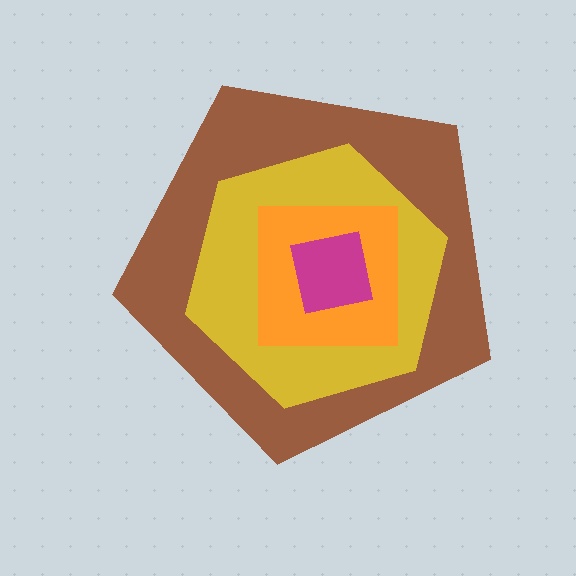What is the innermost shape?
The magenta square.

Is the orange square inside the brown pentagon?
Yes.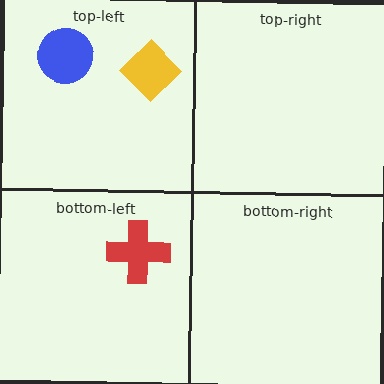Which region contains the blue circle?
The top-left region.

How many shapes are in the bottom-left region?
1.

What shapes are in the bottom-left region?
The red cross.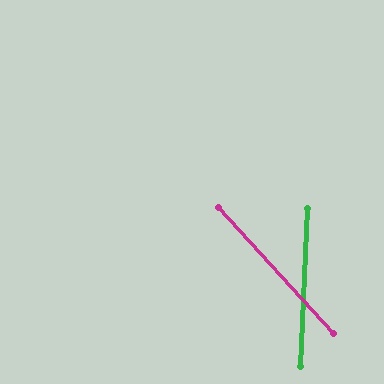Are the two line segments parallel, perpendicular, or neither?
Neither parallel nor perpendicular — they differ by about 45°.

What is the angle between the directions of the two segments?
Approximately 45 degrees.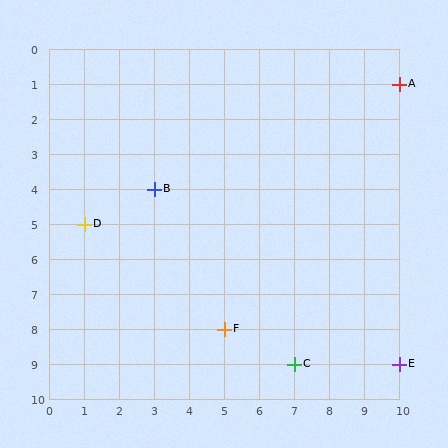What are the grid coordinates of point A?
Point A is at grid coordinates (10, 1).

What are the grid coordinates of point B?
Point B is at grid coordinates (3, 4).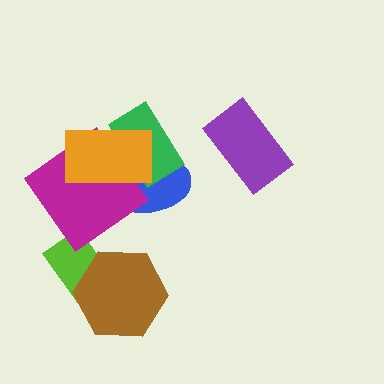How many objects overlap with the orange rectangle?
3 objects overlap with the orange rectangle.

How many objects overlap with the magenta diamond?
2 objects overlap with the magenta diamond.